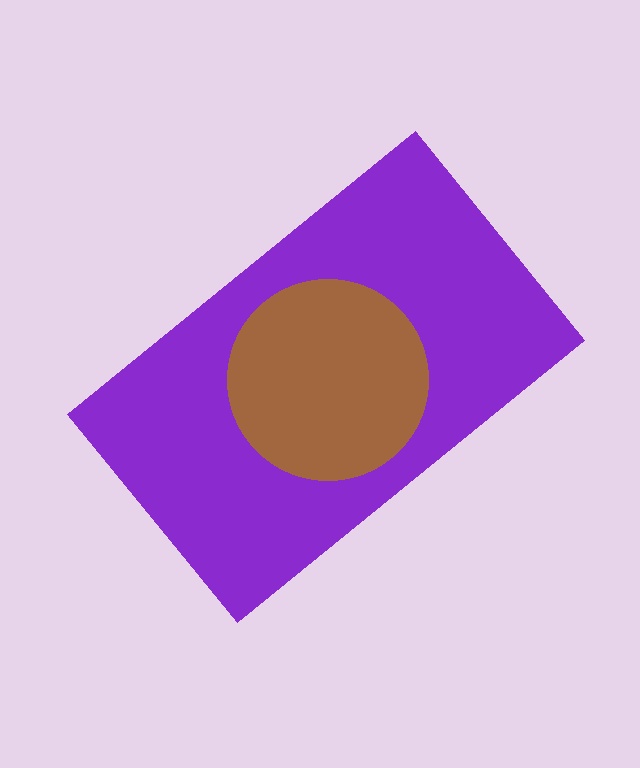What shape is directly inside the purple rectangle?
The brown circle.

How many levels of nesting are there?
2.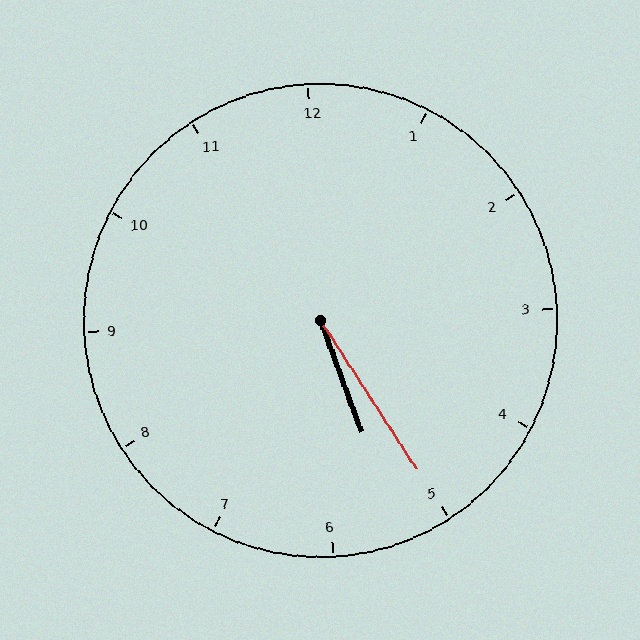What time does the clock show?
5:25.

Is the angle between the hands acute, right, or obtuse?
It is acute.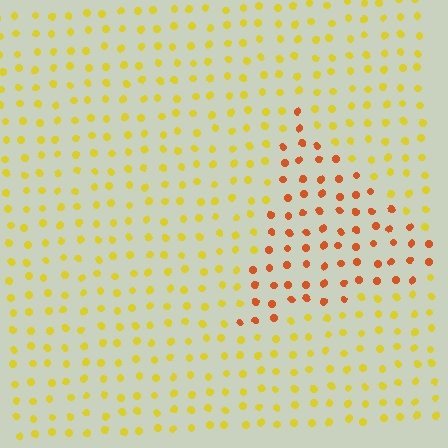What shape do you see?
I see a triangle.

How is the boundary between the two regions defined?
The boundary is defined purely by a slight shift in hue (about 41 degrees). Spacing, size, and orientation are identical on both sides.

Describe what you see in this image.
The image is filled with small yellow elements in a uniform arrangement. A triangle-shaped region is visible where the elements are tinted to a slightly different hue, forming a subtle color boundary.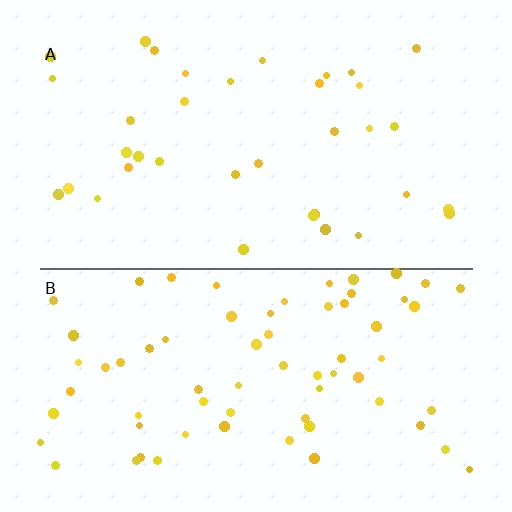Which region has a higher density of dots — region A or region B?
B (the bottom).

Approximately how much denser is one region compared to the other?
Approximately 1.9× — region B over region A.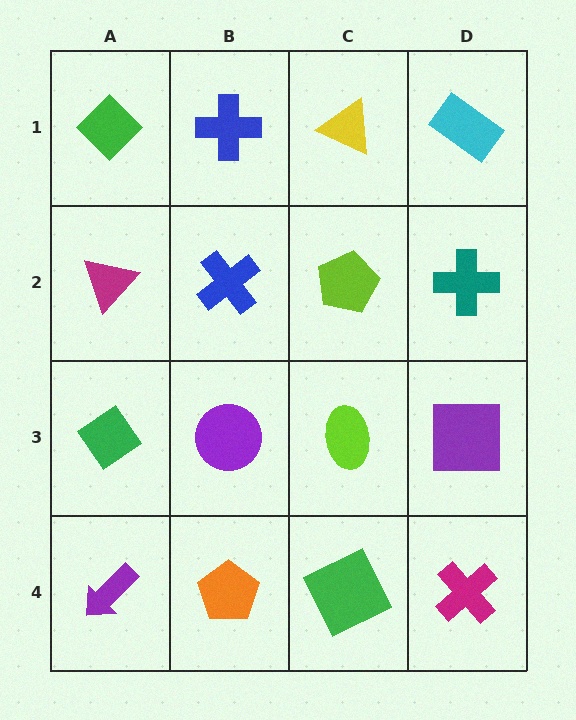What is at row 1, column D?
A cyan rectangle.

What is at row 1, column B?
A blue cross.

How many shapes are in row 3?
4 shapes.